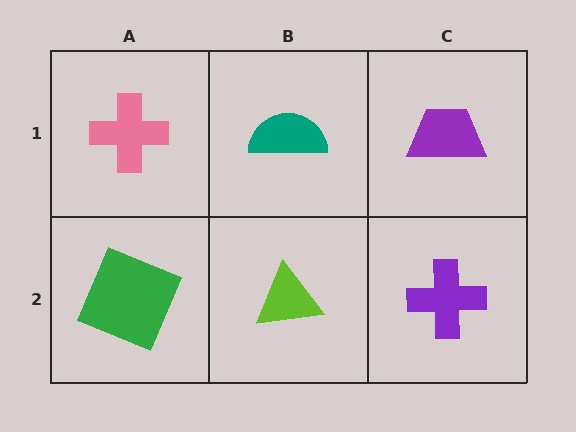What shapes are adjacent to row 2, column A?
A pink cross (row 1, column A), a lime triangle (row 2, column B).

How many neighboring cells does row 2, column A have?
2.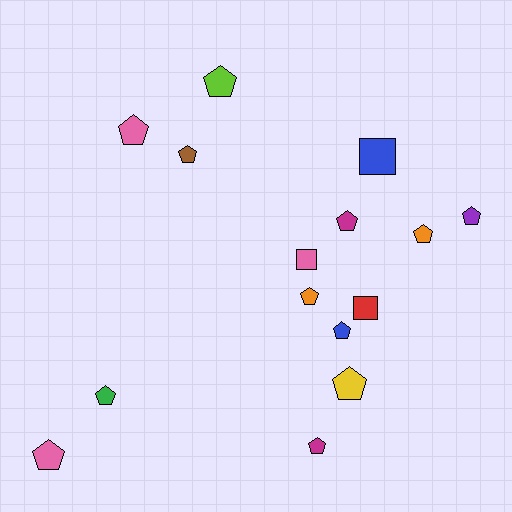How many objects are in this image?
There are 15 objects.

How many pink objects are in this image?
There are 3 pink objects.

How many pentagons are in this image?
There are 12 pentagons.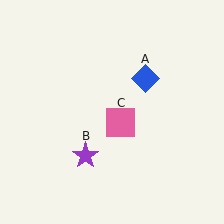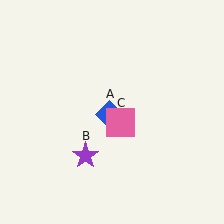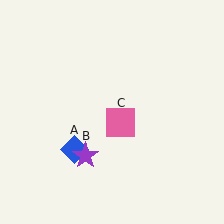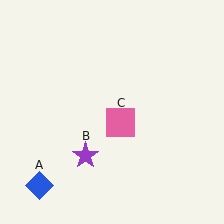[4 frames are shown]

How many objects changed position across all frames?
1 object changed position: blue diamond (object A).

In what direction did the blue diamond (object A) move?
The blue diamond (object A) moved down and to the left.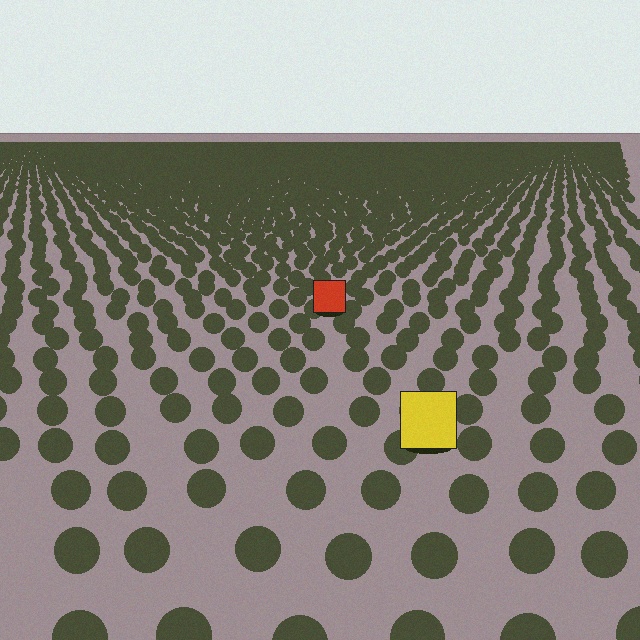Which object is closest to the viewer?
The yellow square is closest. The texture marks near it are larger and more spread out.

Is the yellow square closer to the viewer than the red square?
Yes. The yellow square is closer — you can tell from the texture gradient: the ground texture is coarser near it.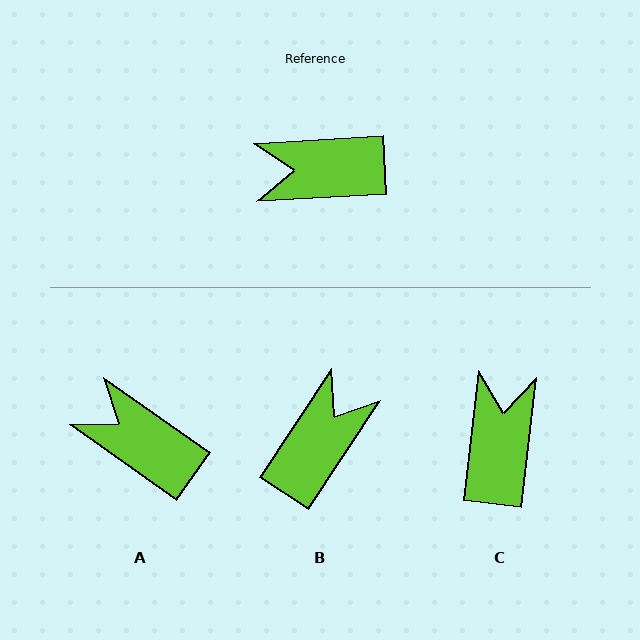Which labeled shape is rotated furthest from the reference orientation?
B, about 127 degrees away.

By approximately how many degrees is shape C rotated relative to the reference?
Approximately 100 degrees clockwise.